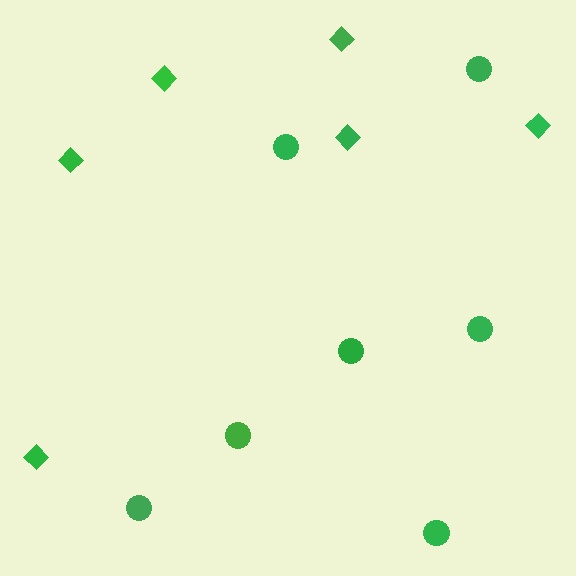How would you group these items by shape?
There are 2 groups: one group of diamonds (6) and one group of circles (7).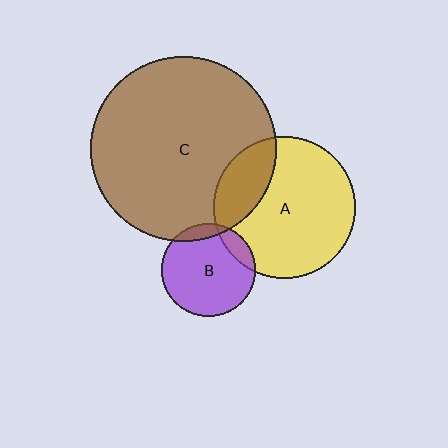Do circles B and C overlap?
Yes.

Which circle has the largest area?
Circle C (brown).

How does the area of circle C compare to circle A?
Approximately 1.7 times.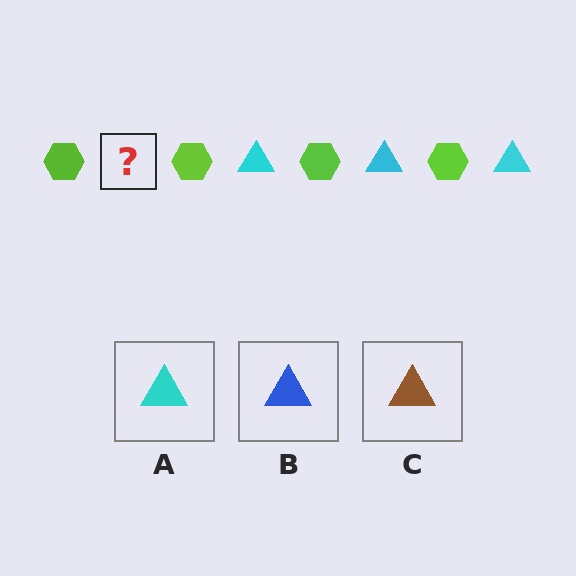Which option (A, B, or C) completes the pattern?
A.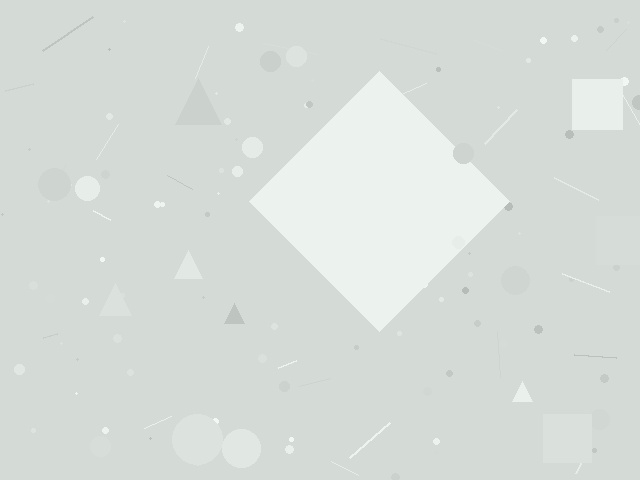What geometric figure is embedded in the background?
A diamond is embedded in the background.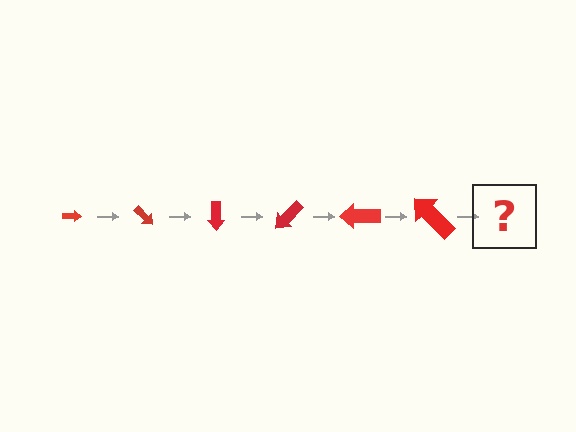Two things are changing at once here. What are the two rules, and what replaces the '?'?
The two rules are that the arrow grows larger each step and it rotates 45 degrees each step. The '?' should be an arrow, larger than the previous one and rotated 270 degrees from the start.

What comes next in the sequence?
The next element should be an arrow, larger than the previous one and rotated 270 degrees from the start.